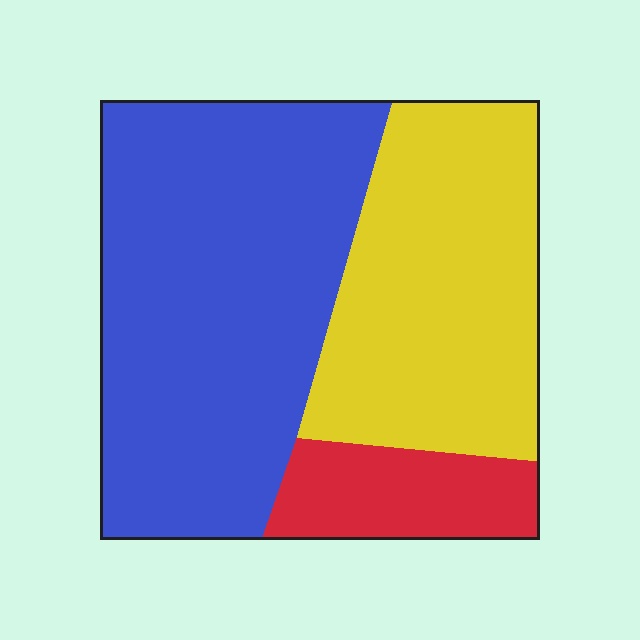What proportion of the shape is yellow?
Yellow covers around 35% of the shape.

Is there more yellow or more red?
Yellow.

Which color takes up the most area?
Blue, at roughly 50%.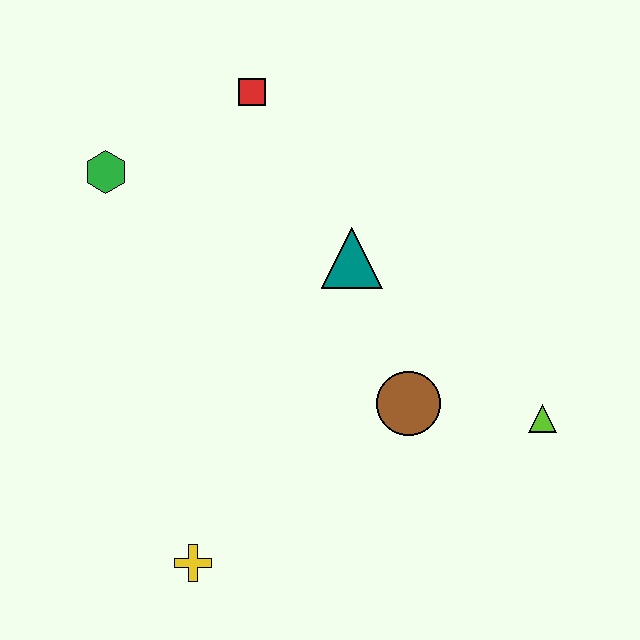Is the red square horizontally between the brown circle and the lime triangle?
No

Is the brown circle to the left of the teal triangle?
No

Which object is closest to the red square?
The green hexagon is closest to the red square.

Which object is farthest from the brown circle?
The green hexagon is farthest from the brown circle.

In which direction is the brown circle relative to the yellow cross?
The brown circle is to the right of the yellow cross.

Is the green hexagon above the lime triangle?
Yes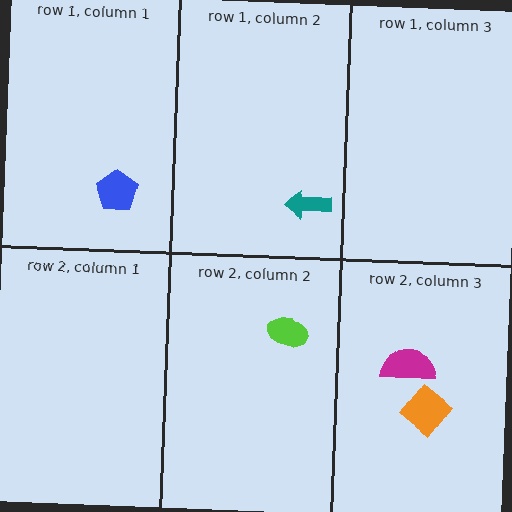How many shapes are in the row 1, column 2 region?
1.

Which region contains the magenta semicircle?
The row 2, column 3 region.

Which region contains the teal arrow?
The row 1, column 2 region.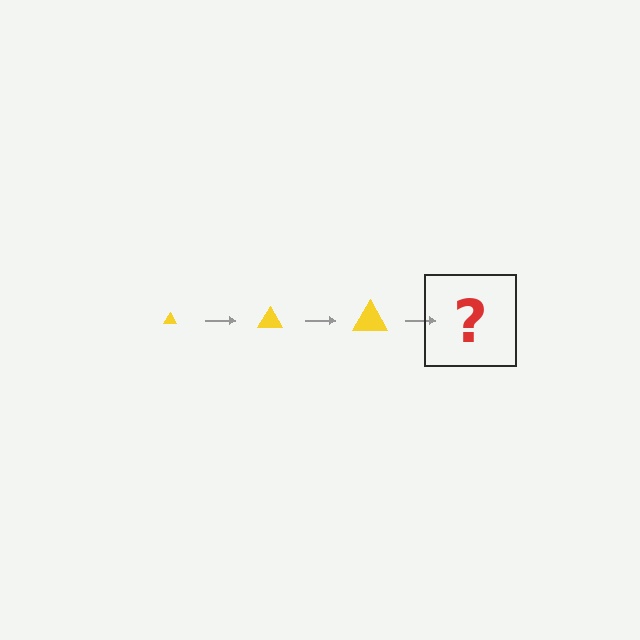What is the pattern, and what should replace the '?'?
The pattern is that the triangle gets progressively larger each step. The '?' should be a yellow triangle, larger than the previous one.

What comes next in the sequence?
The next element should be a yellow triangle, larger than the previous one.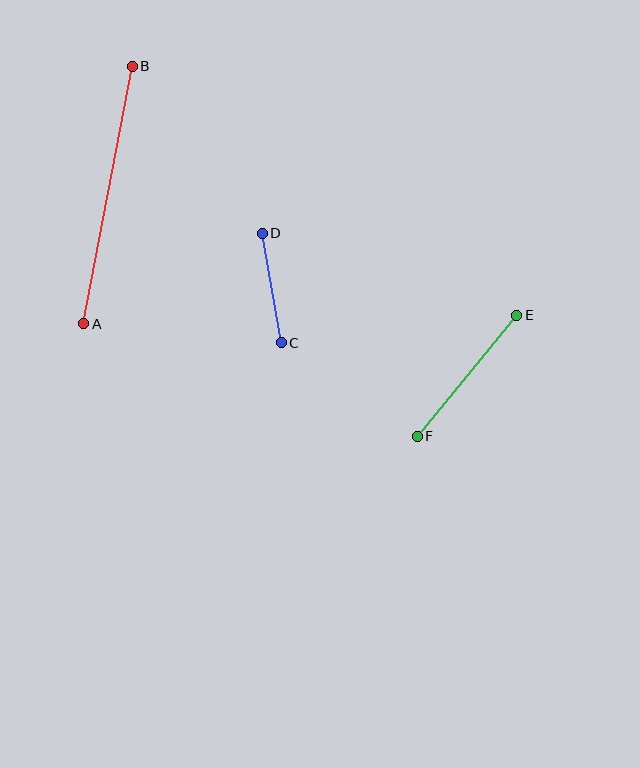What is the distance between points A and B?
The distance is approximately 262 pixels.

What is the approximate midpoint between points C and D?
The midpoint is at approximately (272, 288) pixels.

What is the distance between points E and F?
The distance is approximately 157 pixels.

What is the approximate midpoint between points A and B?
The midpoint is at approximately (108, 195) pixels.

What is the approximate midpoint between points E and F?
The midpoint is at approximately (467, 376) pixels.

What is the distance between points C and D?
The distance is approximately 111 pixels.